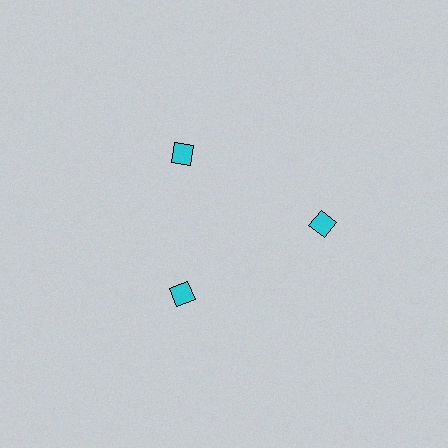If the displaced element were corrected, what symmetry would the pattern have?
It would have 3-fold rotational symmetry — the pattern would map onto itself every 120 degrees.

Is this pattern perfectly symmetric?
No. The 3 cyan diamonds are arranged in a ring, but one element near the 3 o'clock position is pushed outward from the center, breaking the 3-fold rotational symmetry.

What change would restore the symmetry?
The symmetry would be restored by moving it inward, back onto the ring so that all 3 diamonds sit at equal angles and equal distance from the center.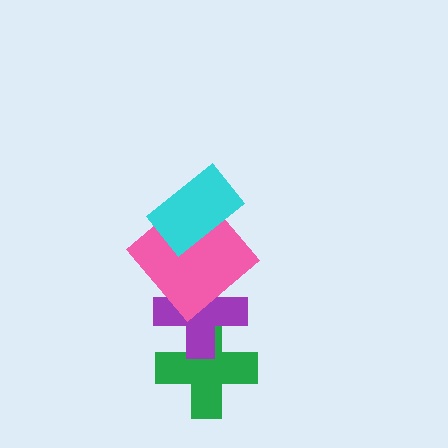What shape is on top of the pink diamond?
The cyan rectangle is on top of the pink diamond.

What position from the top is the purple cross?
The purple cross is 3rd from the top.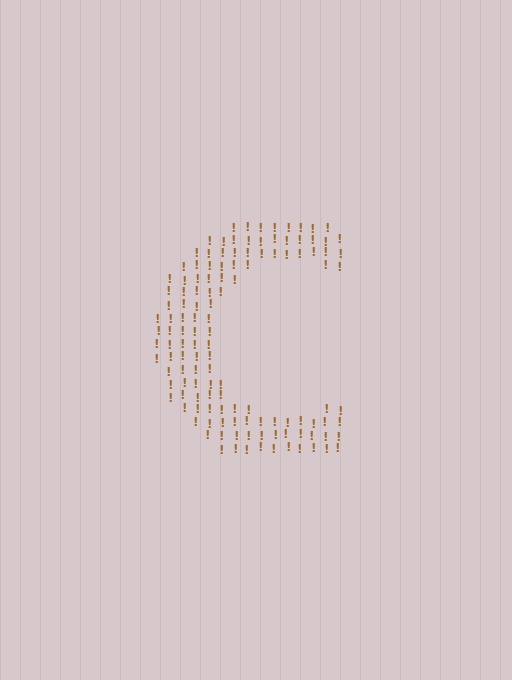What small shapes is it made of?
It is made of small exclamation marks.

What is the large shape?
The large shape is the letter C.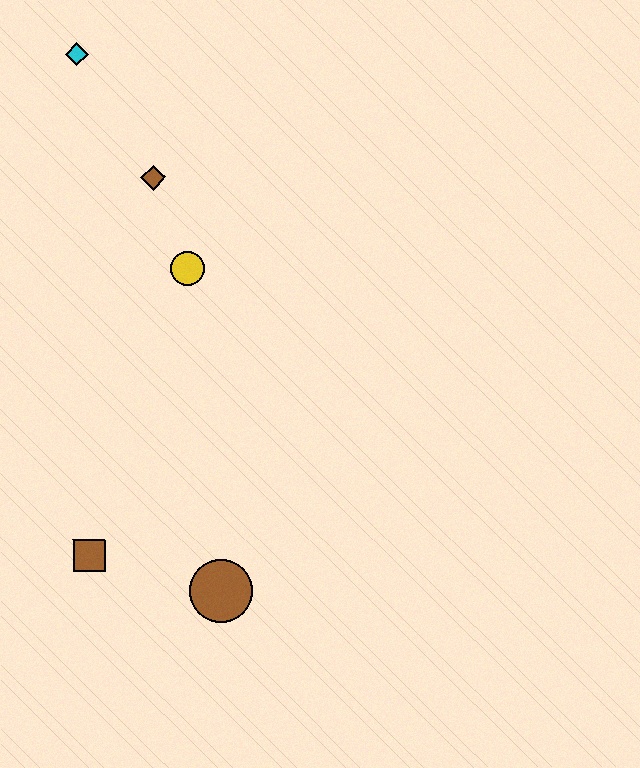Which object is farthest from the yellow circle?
The brown circle is farthest from the yellow circle.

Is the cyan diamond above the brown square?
Yes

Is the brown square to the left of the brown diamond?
Yes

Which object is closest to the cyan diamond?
The brown diamond is closest to the cyan diamond.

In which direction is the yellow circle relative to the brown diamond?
The yellow circle is below the brown diamond.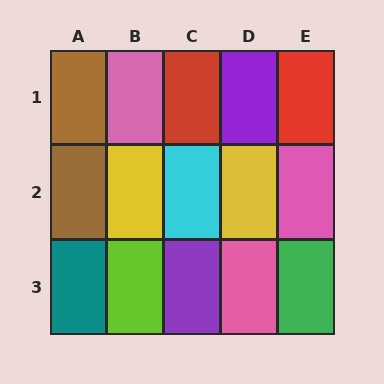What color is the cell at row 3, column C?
Purple.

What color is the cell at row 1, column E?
Red.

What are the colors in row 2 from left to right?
Brown, yellow, cyan, yellow, pink.